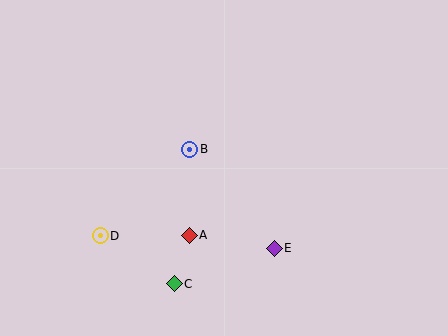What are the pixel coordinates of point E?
Point E is at (274, 248).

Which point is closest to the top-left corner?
Point B is closest to the top-left corner.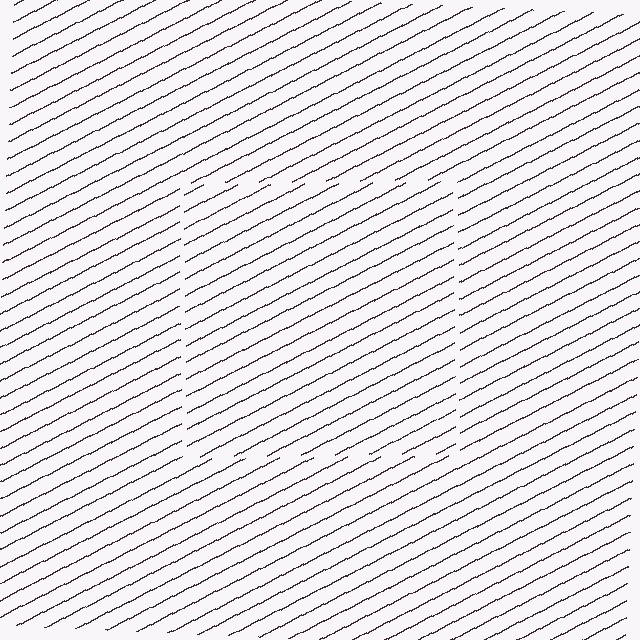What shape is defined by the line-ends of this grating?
An illusory square. The interior of the shape contains the same grating, shifted by half a period — the contour is defined by the phase discontinuity where line-ends from the inner and outer gratings abut.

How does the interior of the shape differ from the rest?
The interior of the shape contains the same grating, shifted by half a period — the contour is defined by the phase discontinuity where line-ends from the inner and outer gratings abut.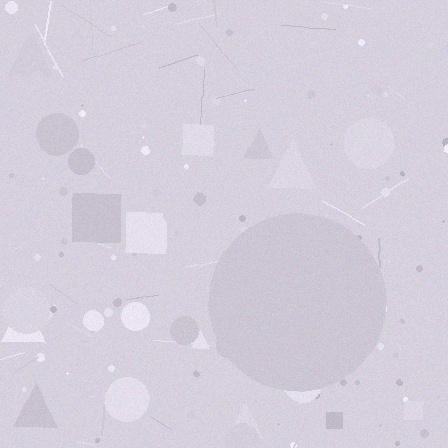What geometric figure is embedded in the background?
A circle is embedded in the background.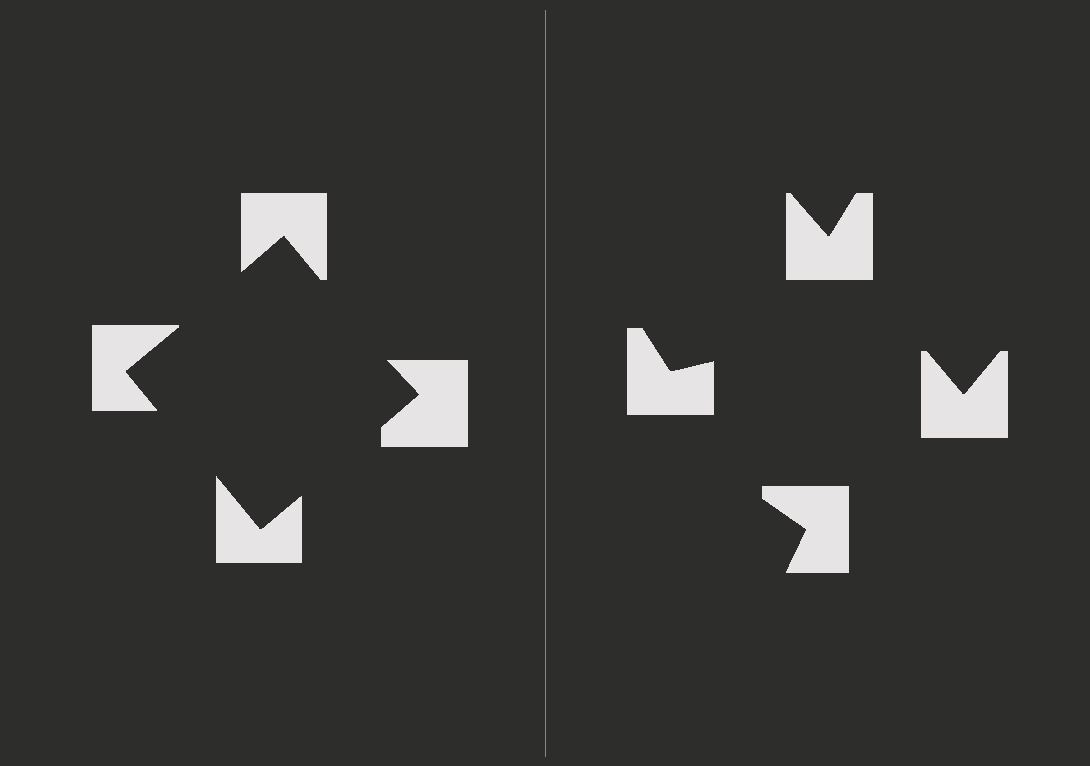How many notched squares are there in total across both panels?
8 — 4 on each side.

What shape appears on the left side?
An illusory square.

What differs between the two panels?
The notched squares are positioned identically on both sides; only the wedge orientations differ. On the left they align to a square; on the right they are misaligned.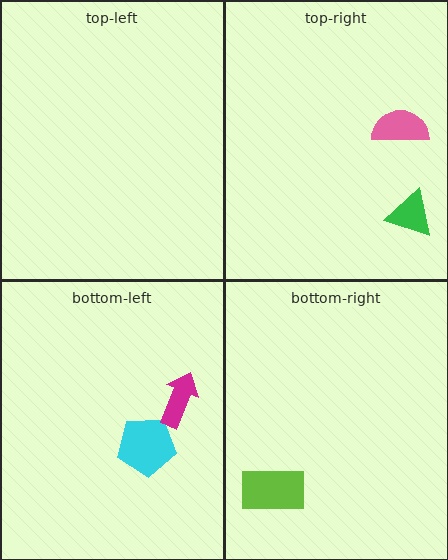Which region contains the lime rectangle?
The bottom-right region.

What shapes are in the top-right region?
The green triangle, the pink semicircle.